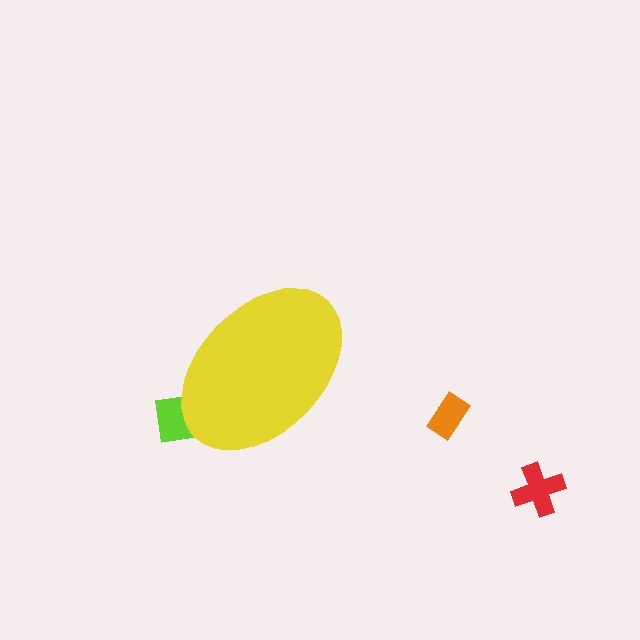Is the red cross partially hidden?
No, the red cross is fully visible.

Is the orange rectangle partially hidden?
No, the orange rectangle is fully visible.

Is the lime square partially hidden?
Yes, the lime square is partially hidden behind the yellow ellipse.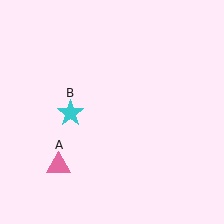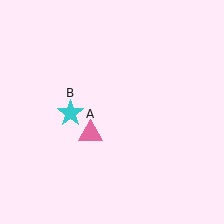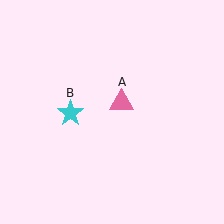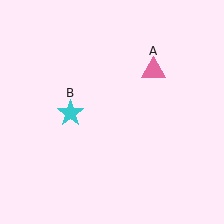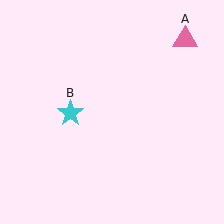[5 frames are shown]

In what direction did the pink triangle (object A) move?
The pink triangle (object A) moved up and to the right.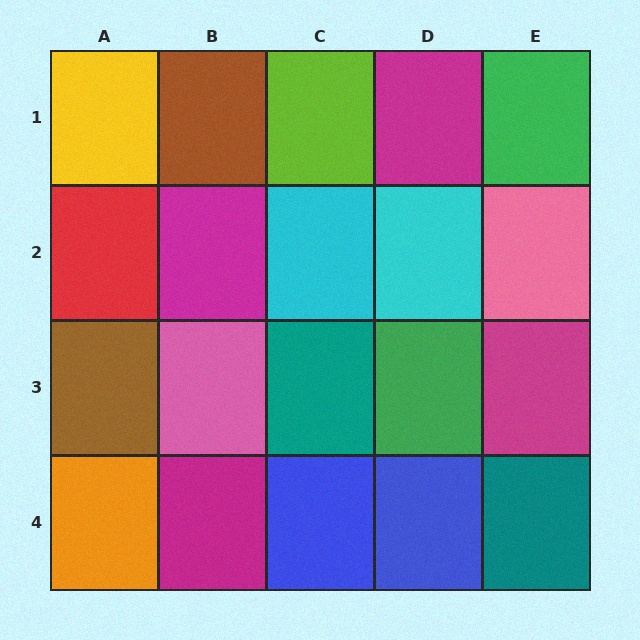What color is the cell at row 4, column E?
Teal.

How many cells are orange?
1 cell is orange.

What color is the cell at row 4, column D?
Blue.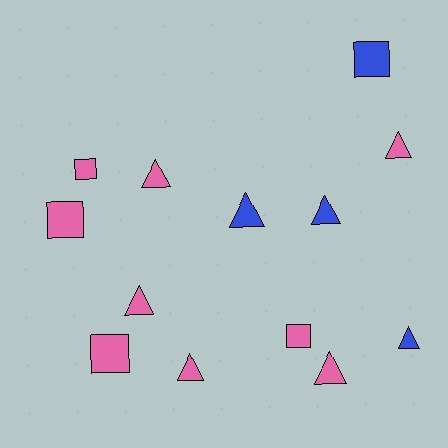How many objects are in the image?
There are 13 objects.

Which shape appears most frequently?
Triangle, with 8 objects.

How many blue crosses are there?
There are no blue crosses.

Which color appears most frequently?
Pink, with 9 objects.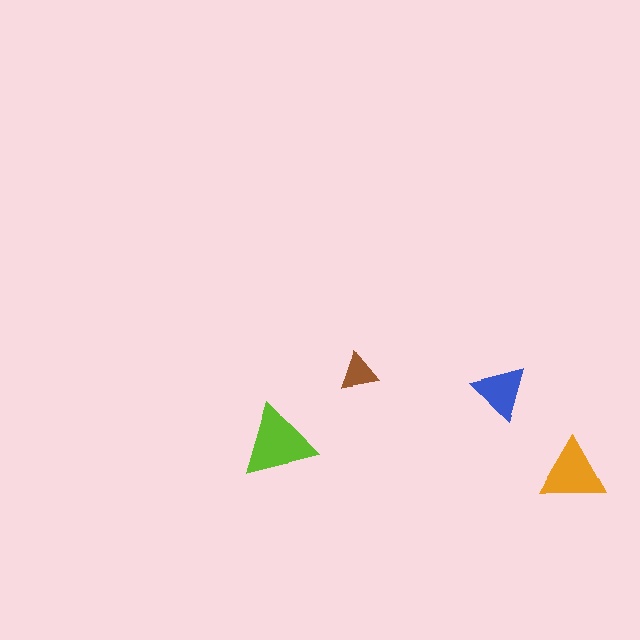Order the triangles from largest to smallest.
the lime one, the orange one, the blue one, the brown one.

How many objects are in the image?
There are 4 objects in the image.